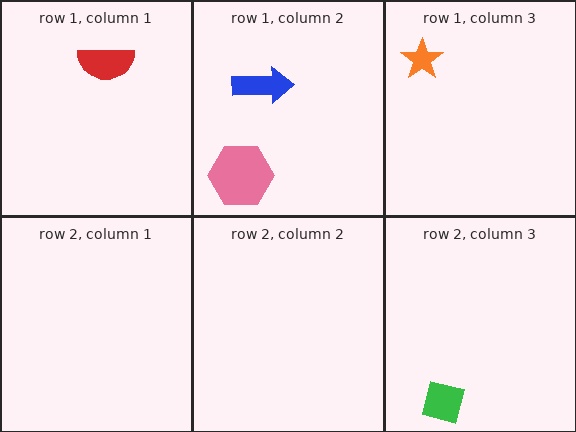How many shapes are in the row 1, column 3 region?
1.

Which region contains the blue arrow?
The row 1, column 2 region.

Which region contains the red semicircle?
The row 1, column 1 region.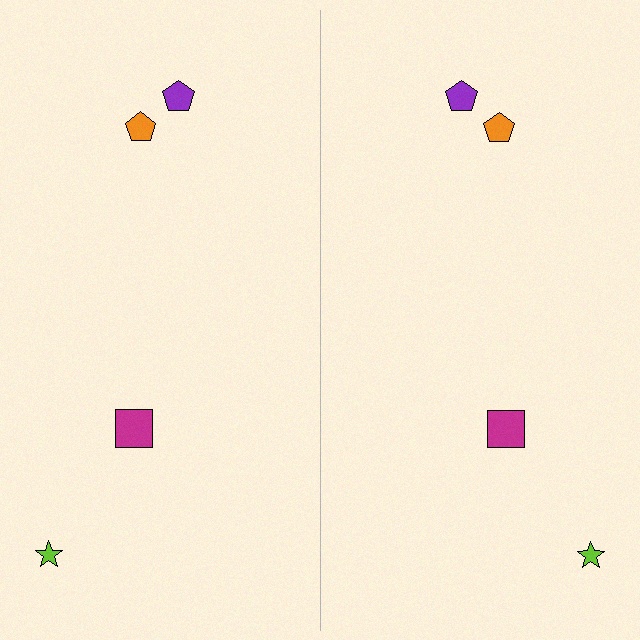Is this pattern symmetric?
Yes, this pattern has bilateral (reflection) symmetry.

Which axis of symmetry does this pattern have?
The pattern has a vertical axis of symmetry running through the center of the image.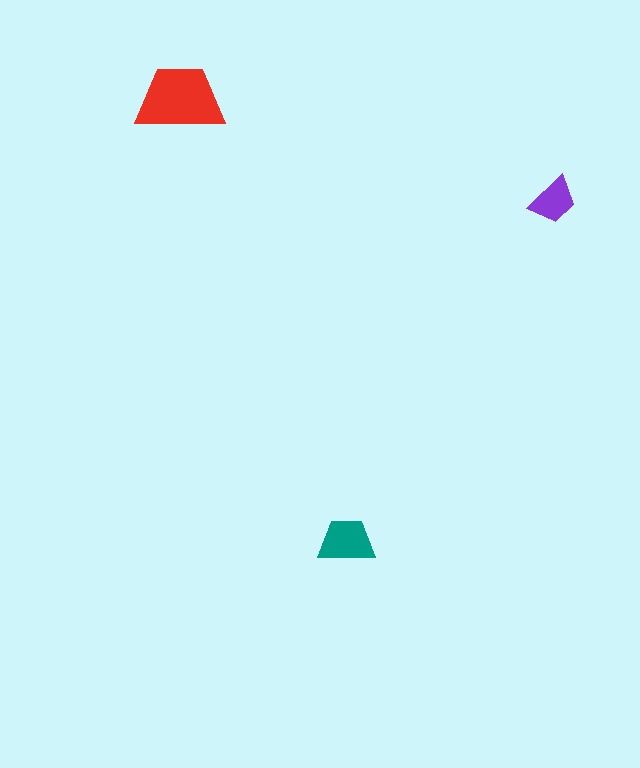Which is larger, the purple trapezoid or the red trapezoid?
The red one.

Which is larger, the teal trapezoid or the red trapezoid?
The red one.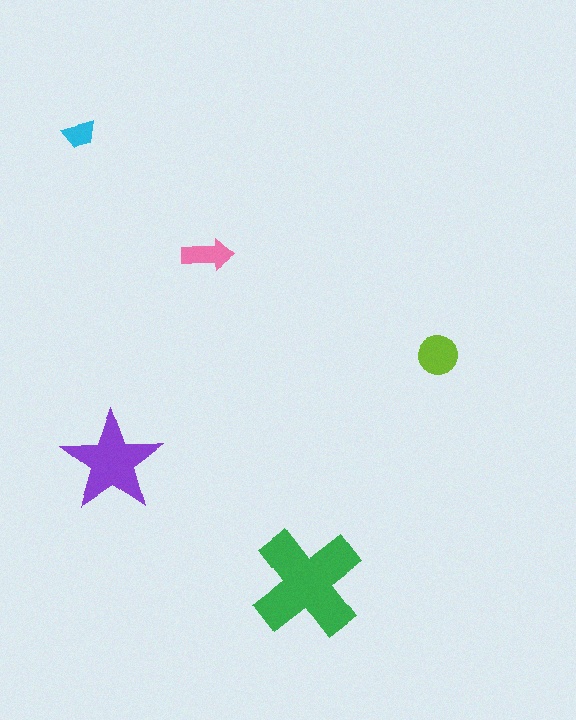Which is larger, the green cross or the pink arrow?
The green cross.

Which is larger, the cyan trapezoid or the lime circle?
The lime circle.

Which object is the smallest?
The cyan trapezoid.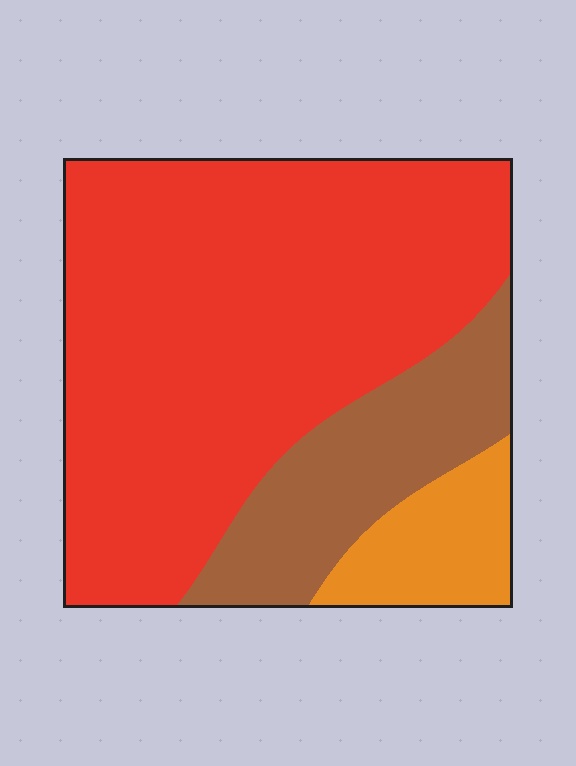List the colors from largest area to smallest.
From largest to smallest: red, brown, orange.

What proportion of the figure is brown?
Brown covers about 20% of the figure.